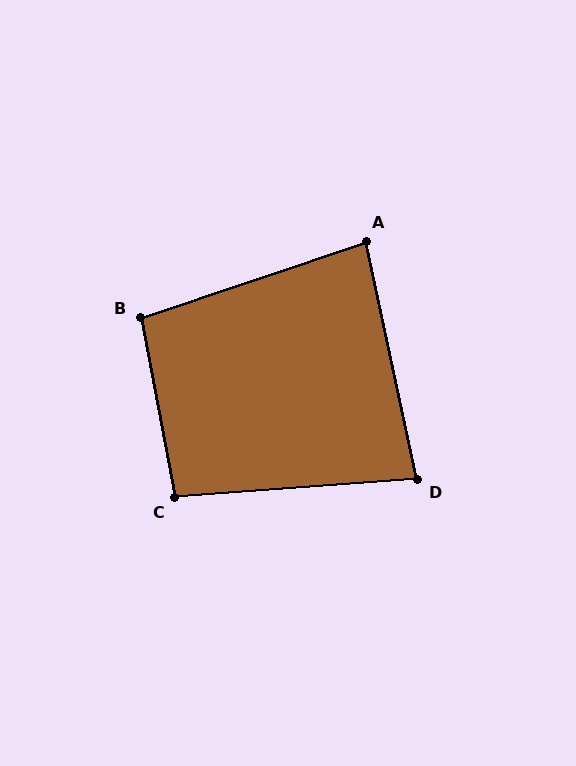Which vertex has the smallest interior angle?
D, at approximately 82 degrees.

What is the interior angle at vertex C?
Approximately 96 degrees (obtuse).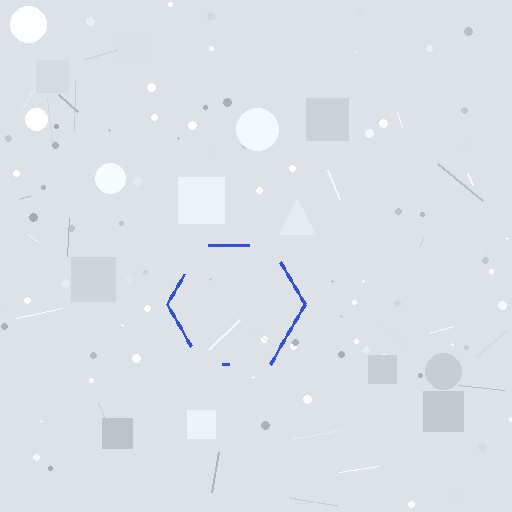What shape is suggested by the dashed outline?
The dashed outline suggests a hexagon.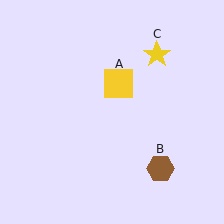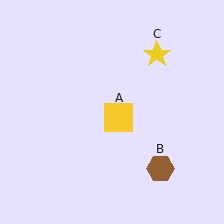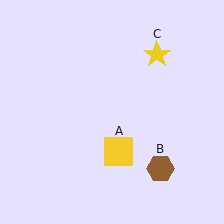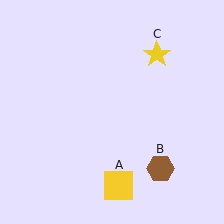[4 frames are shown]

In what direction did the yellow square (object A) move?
The yellow square (object A) moved down.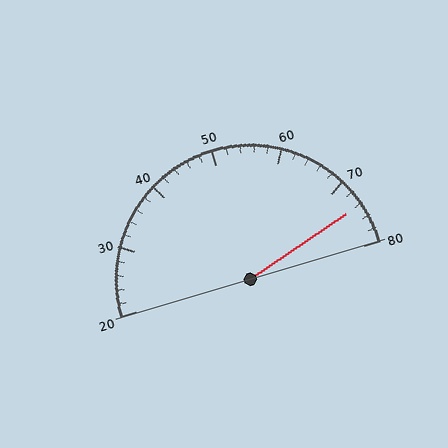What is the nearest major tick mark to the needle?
The nearest major tick mark is 70.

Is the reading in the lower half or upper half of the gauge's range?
The reading is in the upper half of the range (20 to 80).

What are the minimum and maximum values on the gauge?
The gauge ranges from 20 to 80.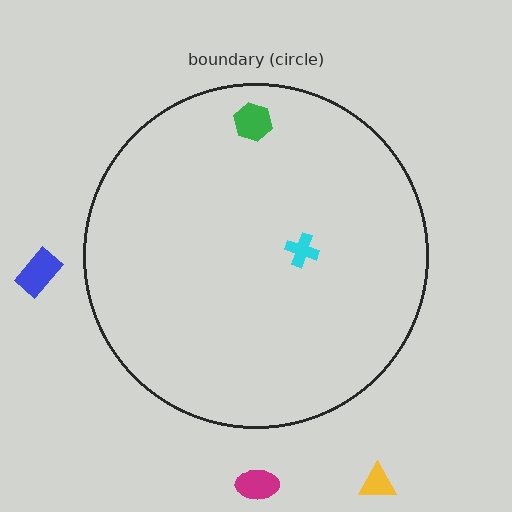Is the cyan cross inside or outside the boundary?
Inside.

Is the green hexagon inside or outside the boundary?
Inside.